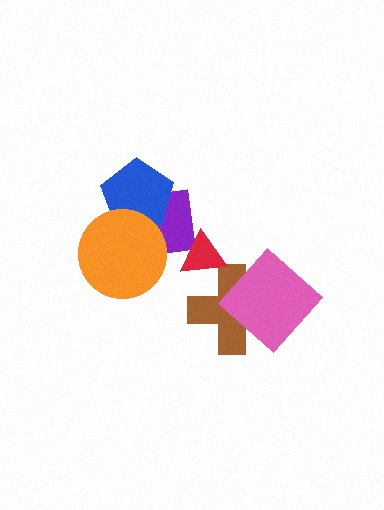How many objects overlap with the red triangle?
1 object overlaps with the red triangle.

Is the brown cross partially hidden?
Yes, it is partially covered by another shape.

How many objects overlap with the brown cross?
2 objects overlap with the brown cross.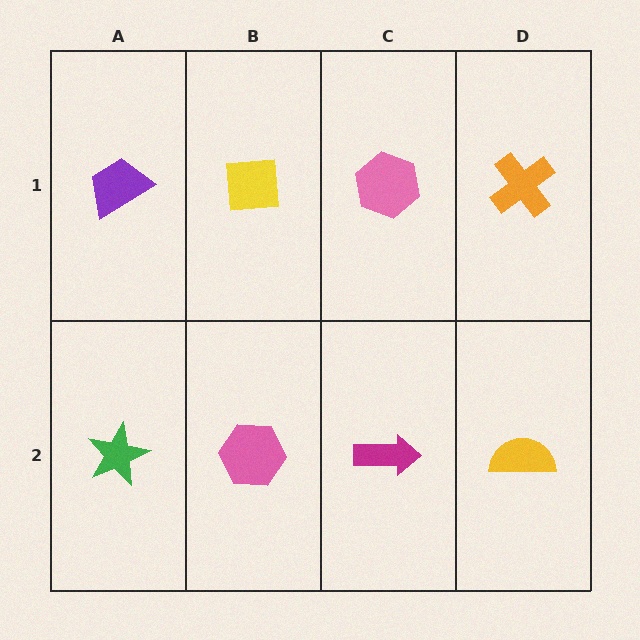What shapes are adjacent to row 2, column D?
An orange cross (row 1, column D), a magenta arrow (row 2, column C).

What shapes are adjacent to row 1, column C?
A magenta arrow (row 2, column C), a yellow square (row 1, column B), an orange cross (row 1, column D).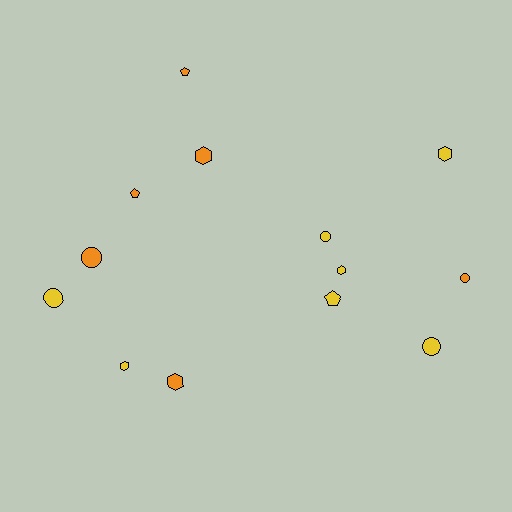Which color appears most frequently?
Yellow, with 7 objects.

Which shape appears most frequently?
Hexagon, with 5 objects.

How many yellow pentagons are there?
There is 1 yellow pentagon.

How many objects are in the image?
There are 13 objects.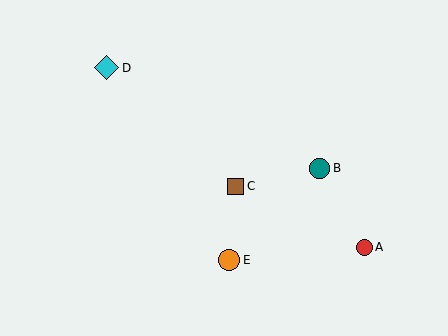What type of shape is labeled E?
Shape E is an orange circle.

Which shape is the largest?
The cyan diamond (labeled D) is the largest.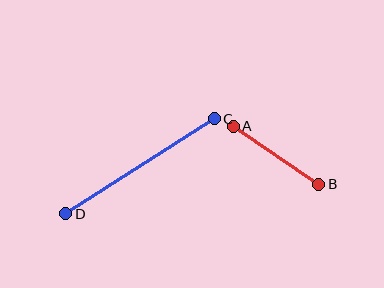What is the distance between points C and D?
The distance is approximately 176 pixels.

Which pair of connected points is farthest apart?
Points C and D are farthest apart.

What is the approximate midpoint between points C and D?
The midpoint is at approximately (140, 166) pixels.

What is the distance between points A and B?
The distance is approximately 103 pixels.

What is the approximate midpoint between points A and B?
The midpoint is at approximately (276, 155) pixels.